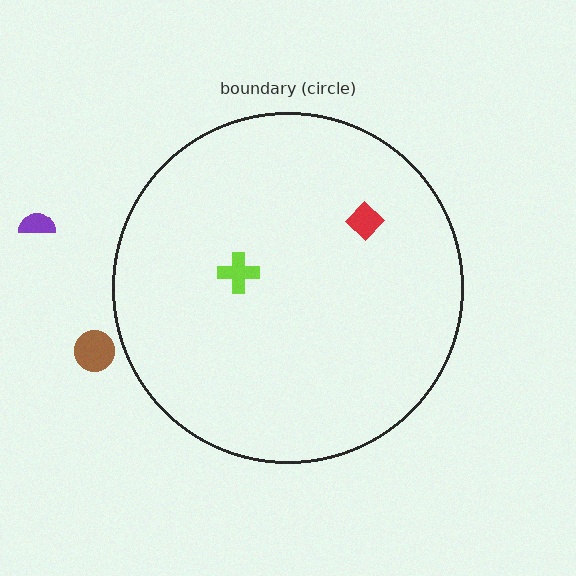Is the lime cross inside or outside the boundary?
Inside.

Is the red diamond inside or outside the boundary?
Inside.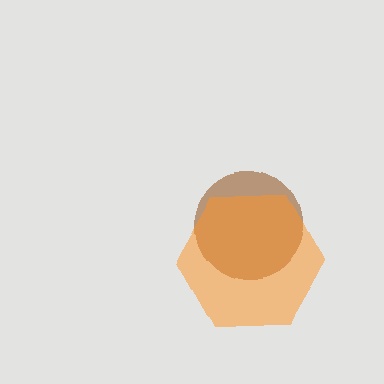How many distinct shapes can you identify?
There are 2 distinct shapes: a brown circle, an orange hexagon.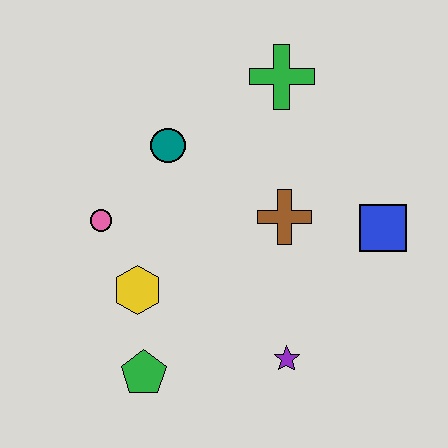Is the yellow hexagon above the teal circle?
No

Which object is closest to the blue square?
The brown cross is closest to the blue square.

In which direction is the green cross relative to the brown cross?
The green cross is above the brown cross.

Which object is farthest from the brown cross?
The green pentagon is farthest from the brown cross.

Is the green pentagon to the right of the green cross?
No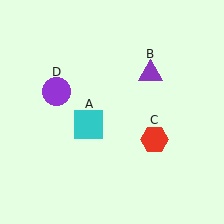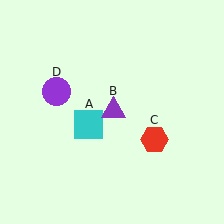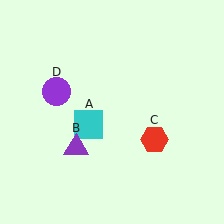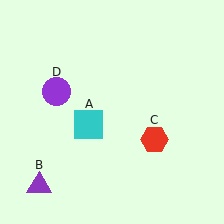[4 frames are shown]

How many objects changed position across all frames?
1 object changed position: purple triangle (object B).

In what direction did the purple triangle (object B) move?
The purple triangle (object B) moved down and to the left.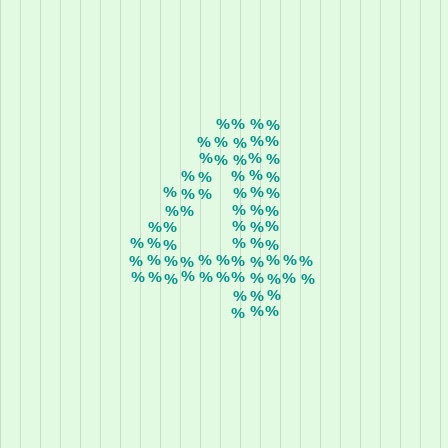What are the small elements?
The small elements are percent signs.